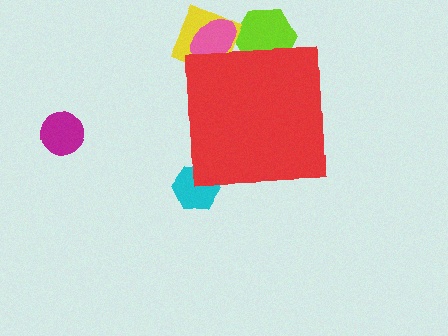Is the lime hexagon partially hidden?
Yes, the lime hexagon is partially hidden behind the red square.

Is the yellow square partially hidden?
Yes, the yellow square is partially hidden behind the red square.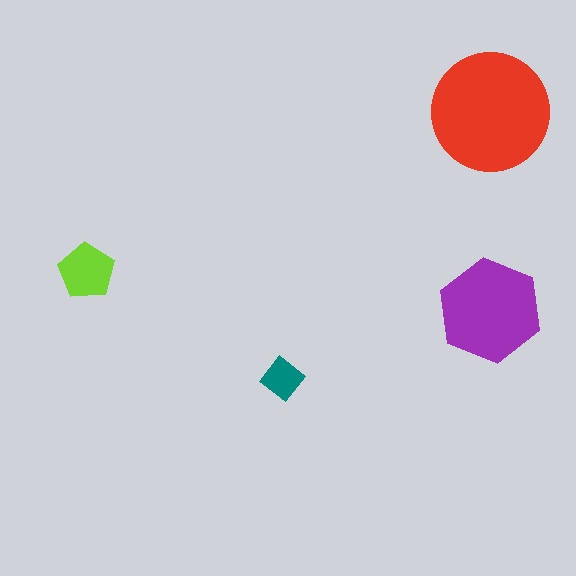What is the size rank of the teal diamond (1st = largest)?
4th.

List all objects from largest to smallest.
The red circle, the purple hexagon, the lime pentagon, the teal diamond.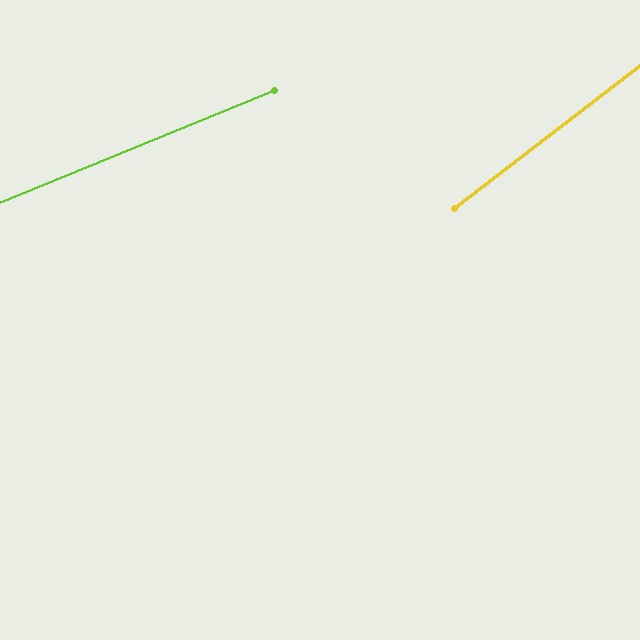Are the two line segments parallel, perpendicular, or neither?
Neither parallel nor perpendicular — they differ by about 15°.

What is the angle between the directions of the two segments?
Approximately 15 degrees.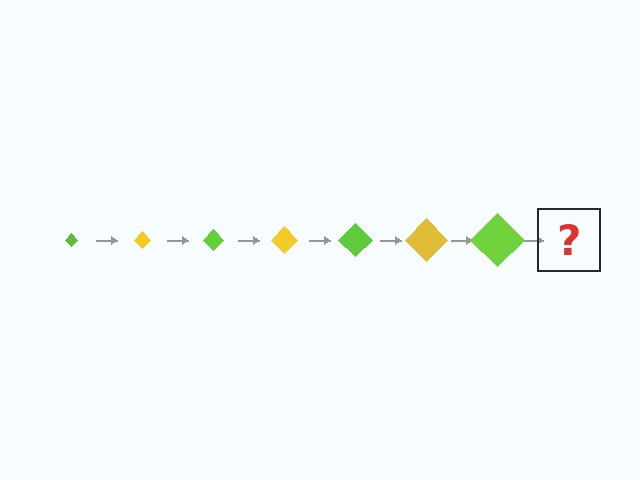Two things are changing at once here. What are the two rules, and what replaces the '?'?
The two rules are that the diamond grows larger each step and the color cycles through lime and yellow. The '?' should be a yellow diamond, larger than the previous one.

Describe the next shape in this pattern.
It should be a yellow diamond, larger than the previous one.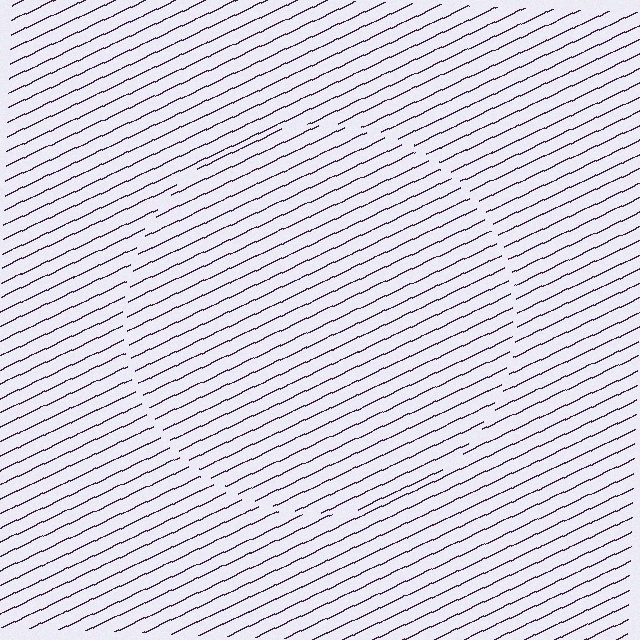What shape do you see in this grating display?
An illusory circle. The interior of the shape contains the same grating, shifted by half a period — the contour is defined by the phase discontinuity where line-ends from the inner and outer gratings abut.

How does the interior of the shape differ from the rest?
The interior of the shape contains the same grating, shifted by half a period — the contour is defined by the phase discontinuity where line-ends from the inner and outer gratings abut.